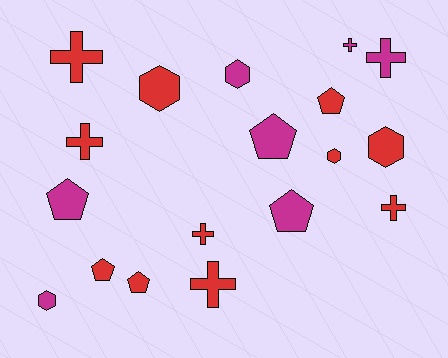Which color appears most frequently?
Red, with 11 objects.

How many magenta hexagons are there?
There are 2 magenta hexagons.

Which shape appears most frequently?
Cross, with 7 objects.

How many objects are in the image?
There are 18 objects.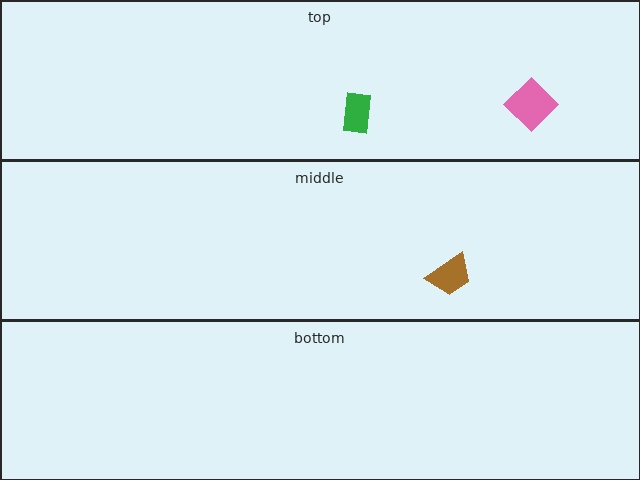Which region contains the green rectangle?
The top region.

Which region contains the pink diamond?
The top region.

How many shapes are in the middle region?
1.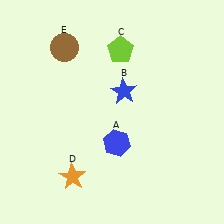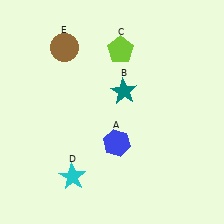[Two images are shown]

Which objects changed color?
B changed from blue to teal. D changed from orange to cyan.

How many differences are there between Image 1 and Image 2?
There are 2 differences between the two images.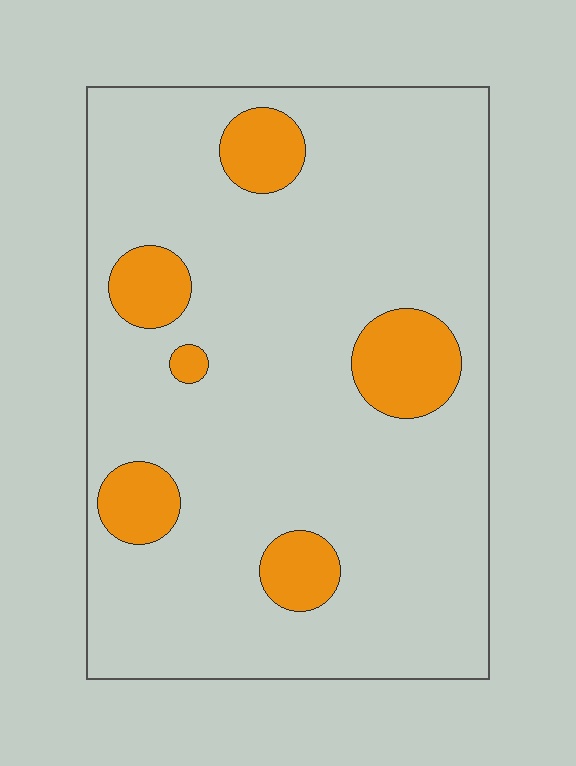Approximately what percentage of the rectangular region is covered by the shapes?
Approximately 15%.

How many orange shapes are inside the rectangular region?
6.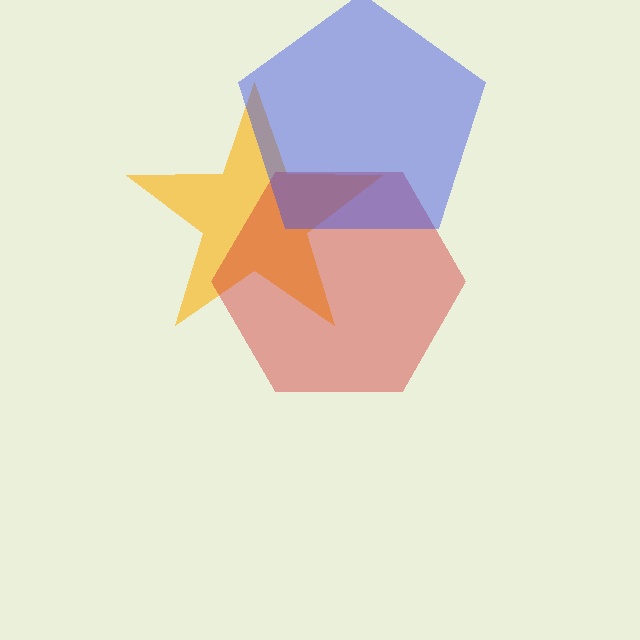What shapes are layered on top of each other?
The layered shapes are: a yellow star, a red hexagon, a blue pentagon.